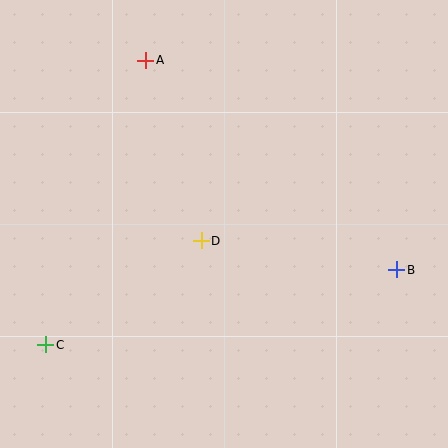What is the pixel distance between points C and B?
The distance between C and B is 359 pixels.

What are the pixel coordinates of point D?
Point D is at (201, 241).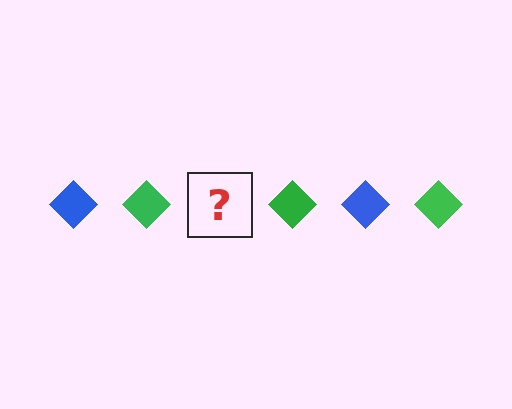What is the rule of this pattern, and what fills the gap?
The rule is that the pattern cycles through blue, green diamonds. The gap should be filled with a blue diamond.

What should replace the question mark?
The question mark should be replaced with a blue diamond.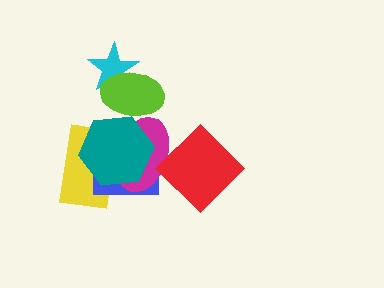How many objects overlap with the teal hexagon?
4 objects overlap with the teal hexagon.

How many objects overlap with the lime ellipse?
3 objects overlap with the lime ellipse.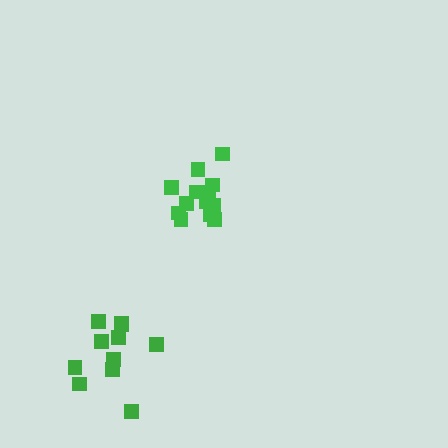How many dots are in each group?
Group 1: 11 dots, Group 2: 14 dots (25 total).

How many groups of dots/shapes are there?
There are 2 groups.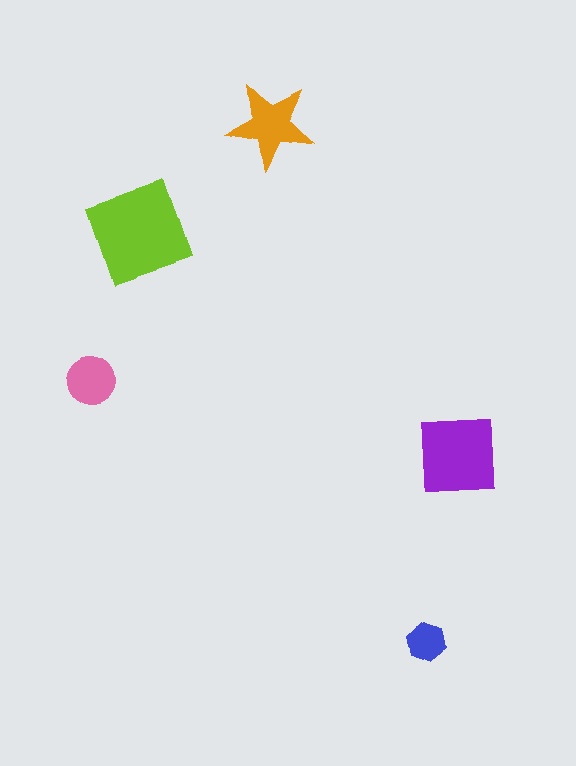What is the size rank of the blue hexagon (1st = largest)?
5th.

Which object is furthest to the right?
The purple square is rightmost.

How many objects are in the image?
There are 5 objects in the image.